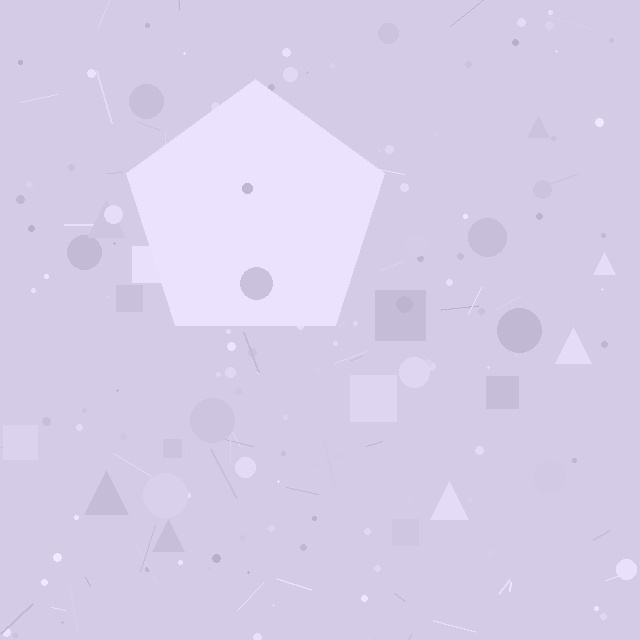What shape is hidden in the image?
A pentagon is hidden in the image.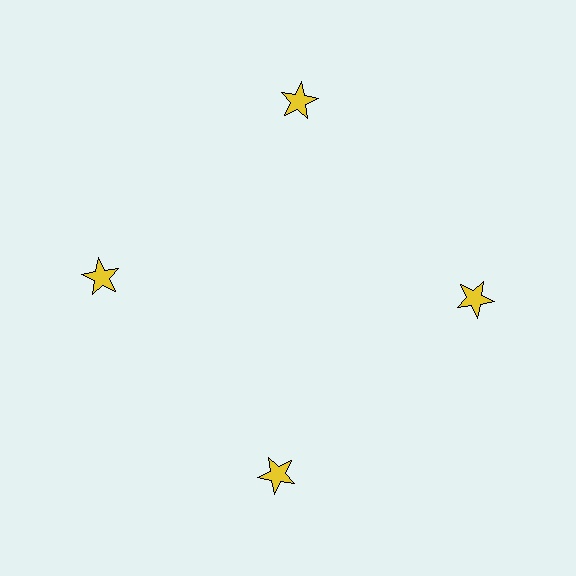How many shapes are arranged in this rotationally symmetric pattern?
There are 4 shapes, arranged in 4 groups of 1.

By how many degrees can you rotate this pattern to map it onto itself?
The pattern maps onto itself every 90 degrees of rotation.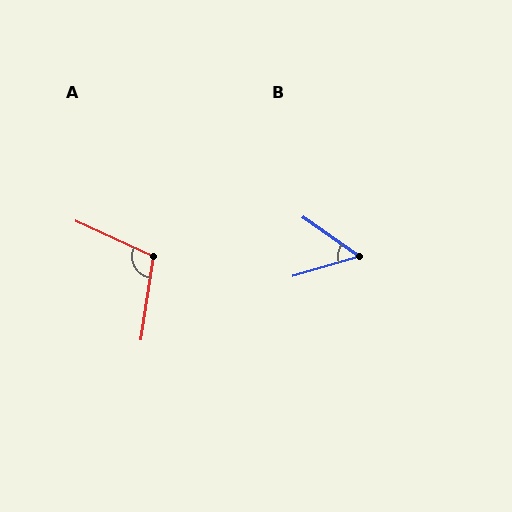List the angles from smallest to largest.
B (51°), A (106°).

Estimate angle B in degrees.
Approximately 51 degrees.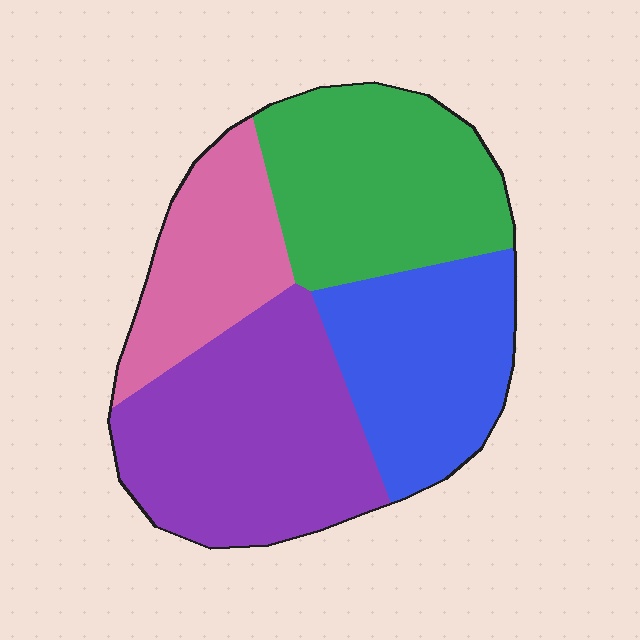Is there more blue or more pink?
Blue.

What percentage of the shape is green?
Green takes up about one quarter (1/4) of the shape.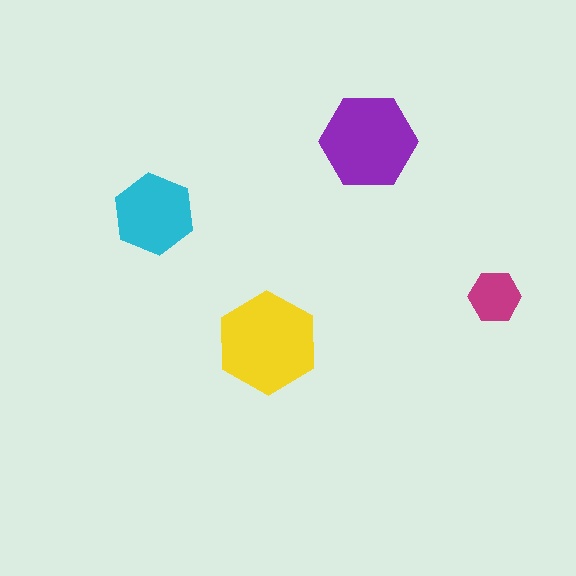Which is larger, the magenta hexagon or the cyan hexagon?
The cyan one.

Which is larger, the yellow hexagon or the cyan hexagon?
The yellow one.